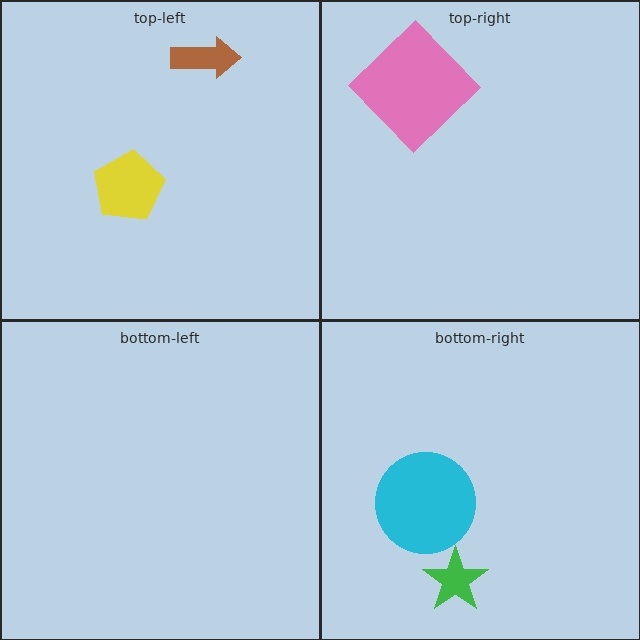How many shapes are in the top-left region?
2.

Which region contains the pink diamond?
The top-right region.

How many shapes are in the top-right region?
1.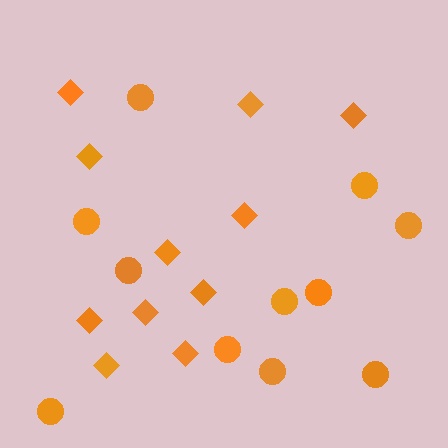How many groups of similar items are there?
There are 2 groups: one group of diamonds (11) and one group of circles (11).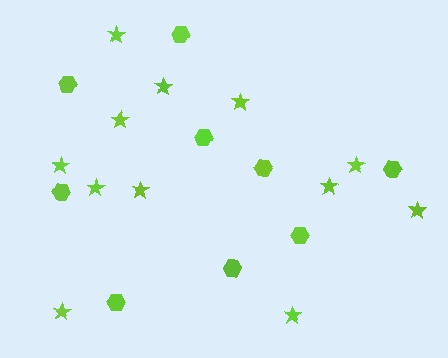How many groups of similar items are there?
There are 2 groups: one group of stars (12) and one group of hexagons (9).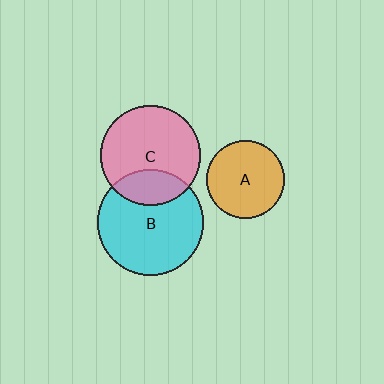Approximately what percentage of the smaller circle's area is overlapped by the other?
Approximately 25%.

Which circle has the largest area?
Circle B (cyan).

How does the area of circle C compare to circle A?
Approximately 1.7 times.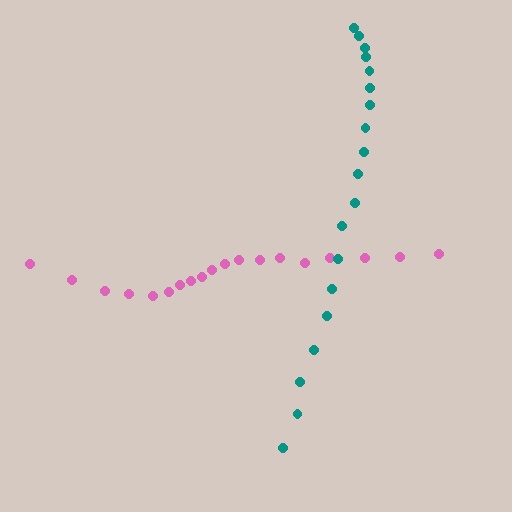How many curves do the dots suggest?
There are 2 distinct paths.